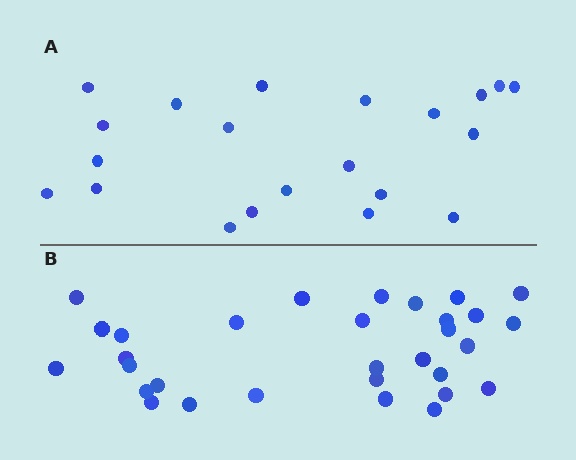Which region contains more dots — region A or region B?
Region B (the bottom region) has more dots.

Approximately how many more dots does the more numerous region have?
Region B has roughly 10 or so more dots than region A.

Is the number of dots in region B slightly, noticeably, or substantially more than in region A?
Region B has substantially more. The ratio is roughly 1.5 to 1.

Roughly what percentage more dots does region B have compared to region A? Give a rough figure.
About 50% more.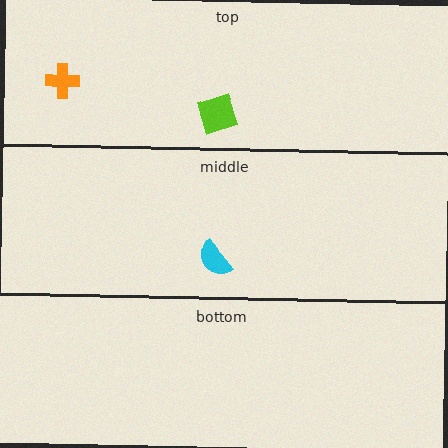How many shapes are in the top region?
2.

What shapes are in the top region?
The lime diamond, the orange cross.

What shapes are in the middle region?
The cyan semicircle.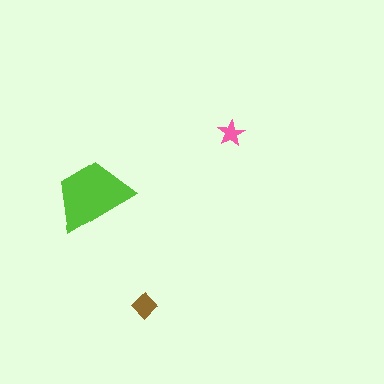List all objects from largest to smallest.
The lime trapezoid, the brown diamond, the pink star.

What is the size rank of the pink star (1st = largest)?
3rd.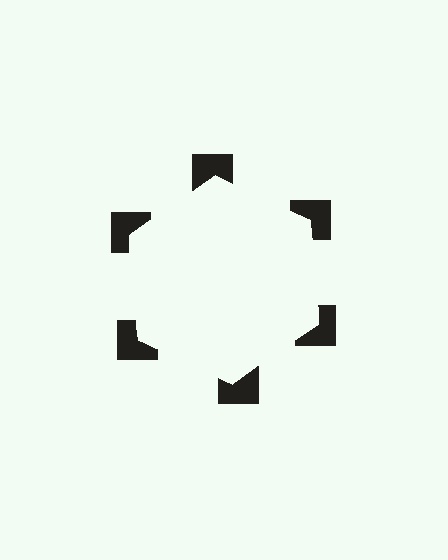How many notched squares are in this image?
There are 6 — one at each vertex of the illusory hexagon.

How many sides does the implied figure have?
6 sides.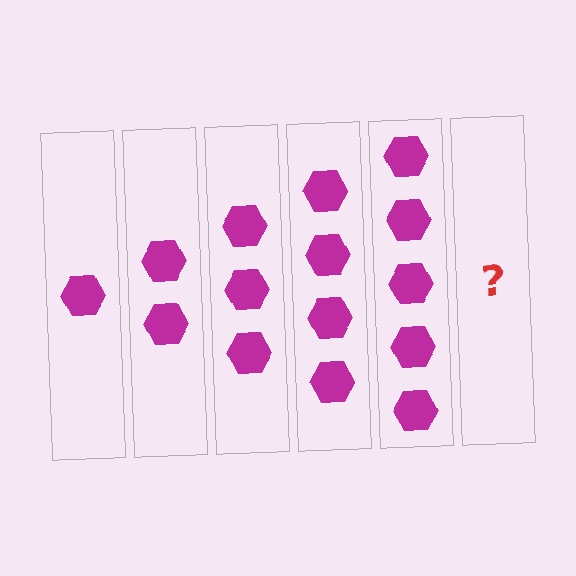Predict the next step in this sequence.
The next step is 6 hexagons.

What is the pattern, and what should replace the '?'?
The pattern is that each step adds one more hexagon. The '?' should be 6 hexagons.